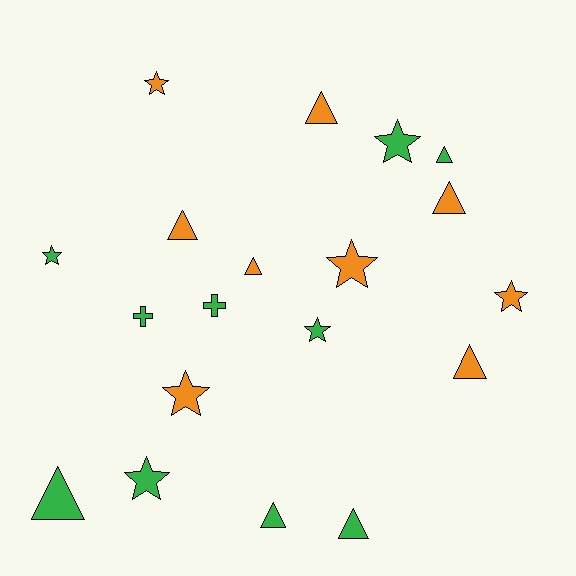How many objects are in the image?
There are 19 objects.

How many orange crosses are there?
There are no orange crosses.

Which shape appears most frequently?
Triangle, with 9 objects.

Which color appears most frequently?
Green, with 10 objects.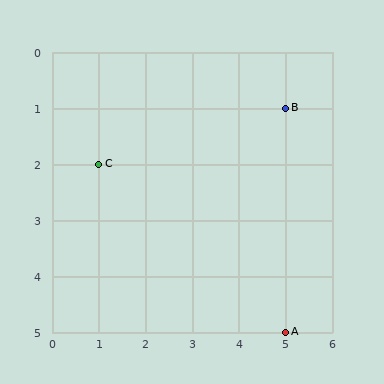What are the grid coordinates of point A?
Point A is at grid coordinates (5, 5).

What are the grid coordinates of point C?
Point C is at grid coordinates (1, 2).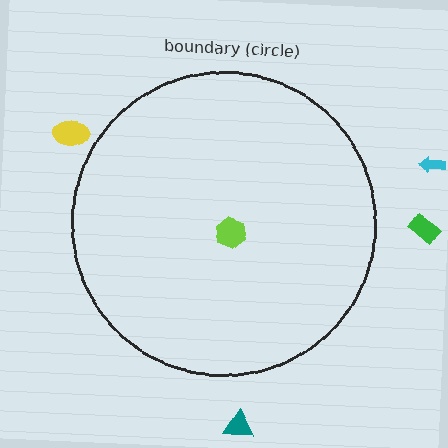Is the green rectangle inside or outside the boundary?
Outside.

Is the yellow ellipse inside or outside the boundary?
Outside.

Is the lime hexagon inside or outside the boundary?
Inside.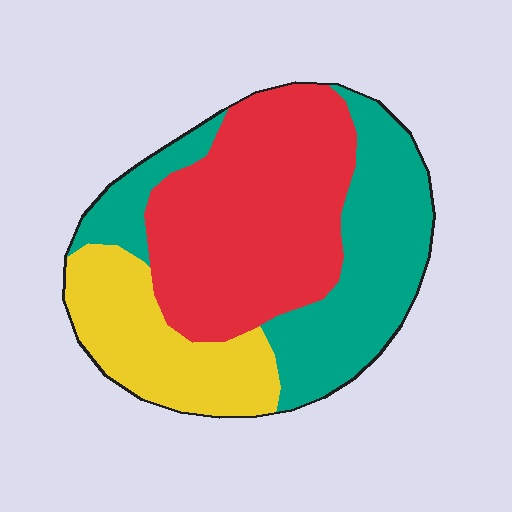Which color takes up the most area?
Red, at roughly 45%.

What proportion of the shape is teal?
Teal covers about 35% of the shape.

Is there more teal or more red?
Red.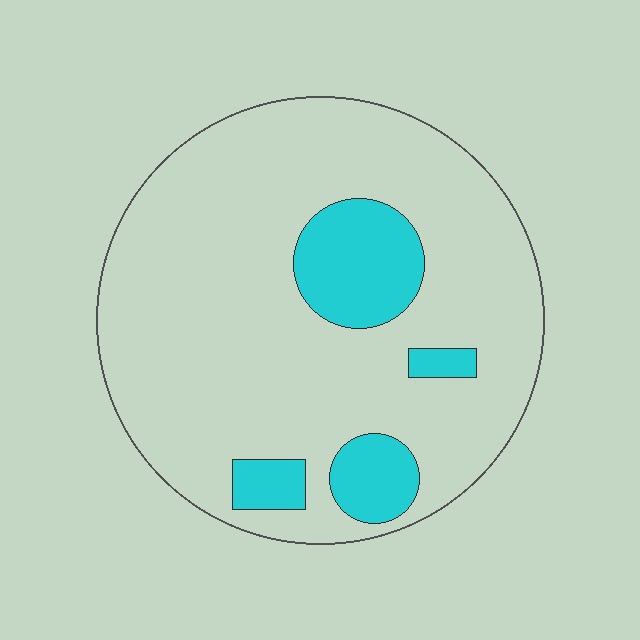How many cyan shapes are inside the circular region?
4.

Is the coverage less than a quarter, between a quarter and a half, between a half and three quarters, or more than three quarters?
Less than a quarter.